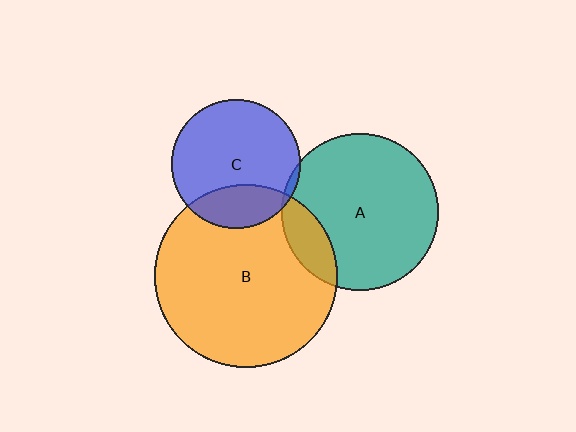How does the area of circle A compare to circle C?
Approximately 1.5 times.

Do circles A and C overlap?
Yes.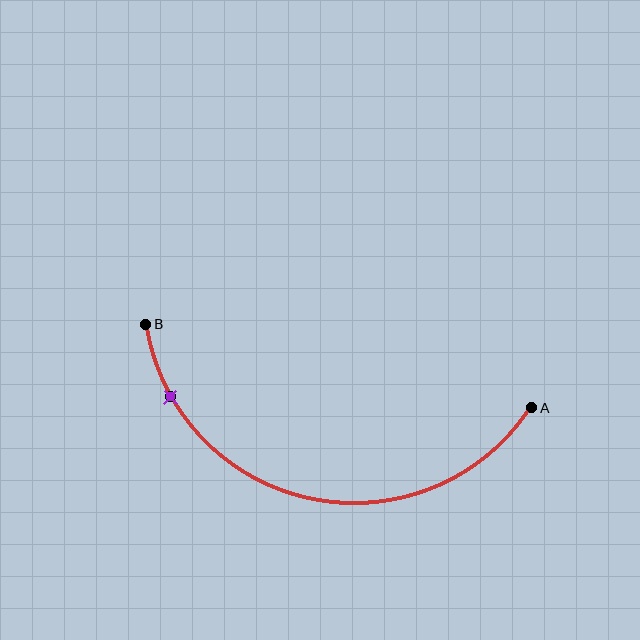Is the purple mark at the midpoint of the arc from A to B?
No. The purple mark lies on the arc but is closer to endpoint B. The arc midpoint would be at the point on the curve equidistant along the arc from both A and B.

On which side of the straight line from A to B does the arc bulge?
The arc bulges below the straight line connecting A and B.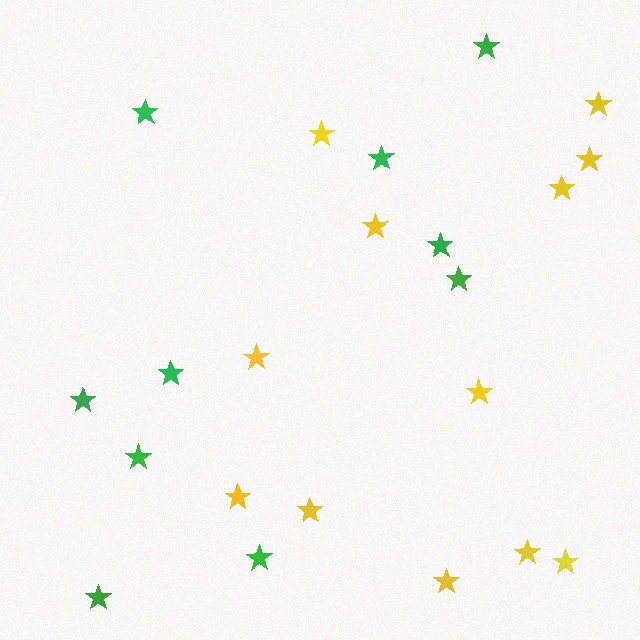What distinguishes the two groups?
There are 2 groups: one group of green stars (10) and one group of yellow stars (12).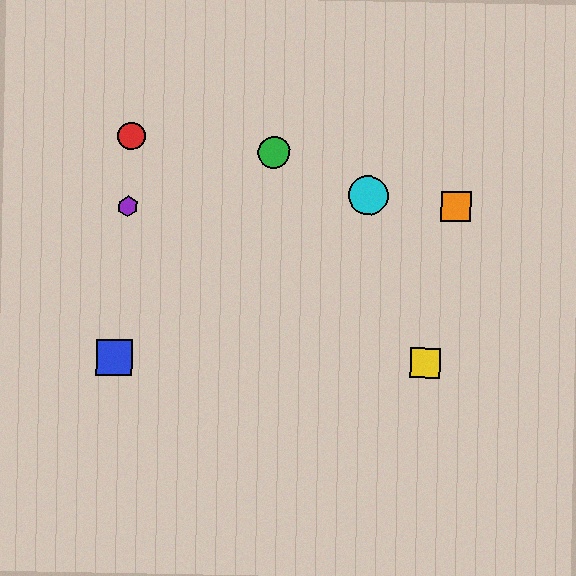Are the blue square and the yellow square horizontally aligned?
Yes, both are at y≈358.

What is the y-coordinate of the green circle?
The green circle is at y≈152.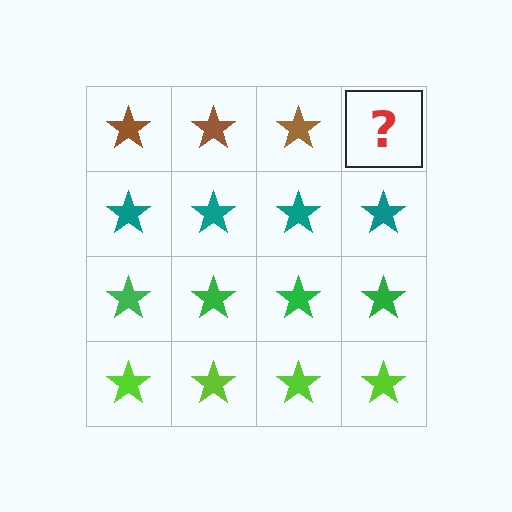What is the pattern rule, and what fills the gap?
The rule is that each row has a consistent color. The gap should be filled with a brown star.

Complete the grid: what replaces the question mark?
The question mark should be replaced with a brown star.